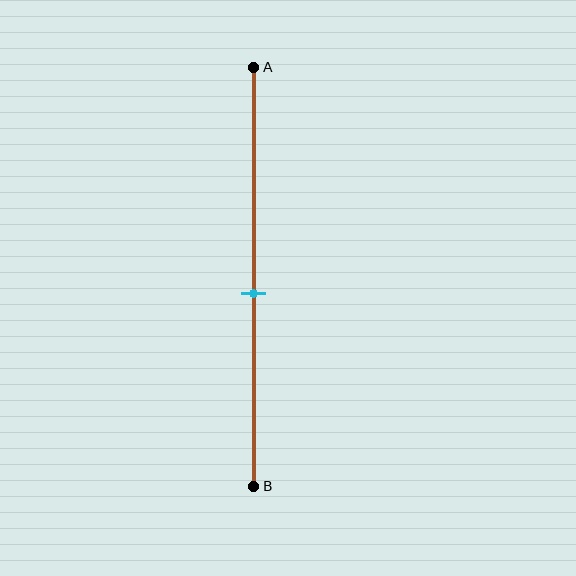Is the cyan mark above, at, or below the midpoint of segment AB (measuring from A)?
The cyan mark is below the midpoint of segment AB.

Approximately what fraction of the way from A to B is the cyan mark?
The cyan mark is approximately 55% of the way from A to B.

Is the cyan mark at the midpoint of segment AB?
No, the mark is at about 55% from A, not at the 50% midpoint.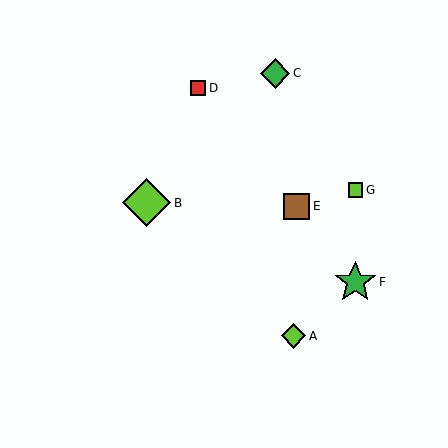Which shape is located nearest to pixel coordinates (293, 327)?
The lime diamond (labeled A) at (293, 336) is nearest to that location.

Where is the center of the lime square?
The center of the lime square is at (355, 190).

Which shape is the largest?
The lime diamond (labeled B) is the largest.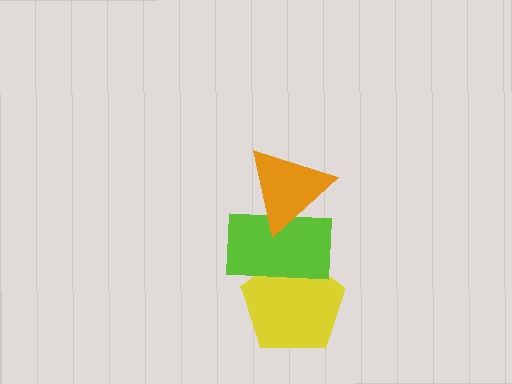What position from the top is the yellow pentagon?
The yellow pentagon is 3rd from the top.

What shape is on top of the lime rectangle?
The orange triangle is on top of the lime rectangle.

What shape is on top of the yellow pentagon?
The lime rectangle is on top of the yellow pentagon.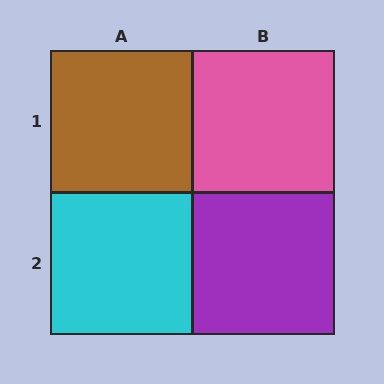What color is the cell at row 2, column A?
Cyan.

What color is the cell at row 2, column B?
Purple.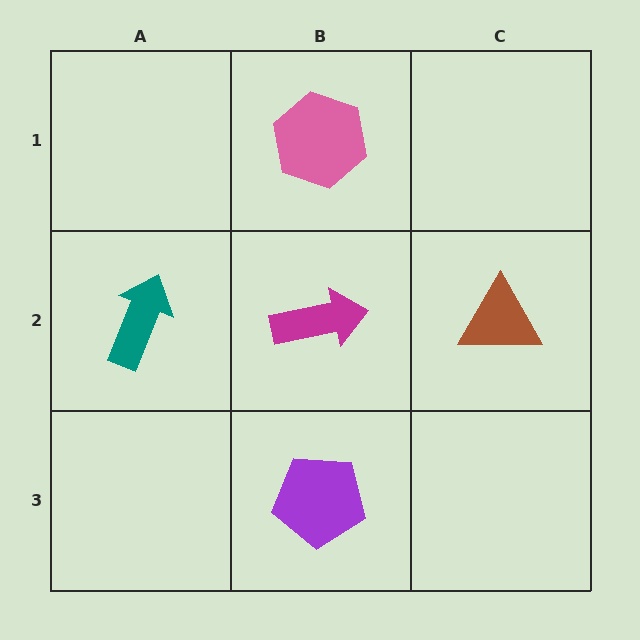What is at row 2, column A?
A teal arrow.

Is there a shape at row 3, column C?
No, that cell is empty.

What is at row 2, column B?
A magenta arrow.